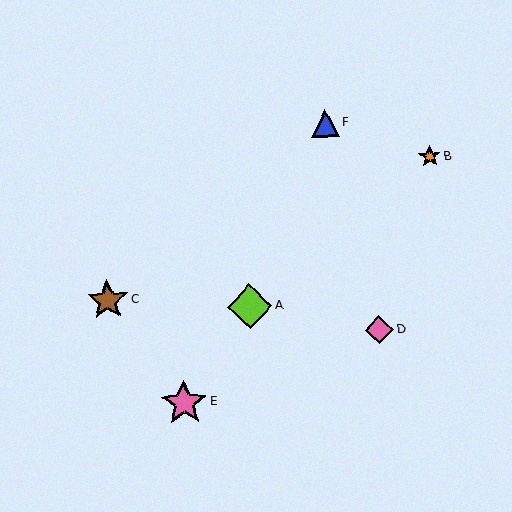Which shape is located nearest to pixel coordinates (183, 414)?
The pink star (labeled E) at (184, 403) is nearest to that location.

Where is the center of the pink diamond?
The center of the pink diamond is at (379, 330).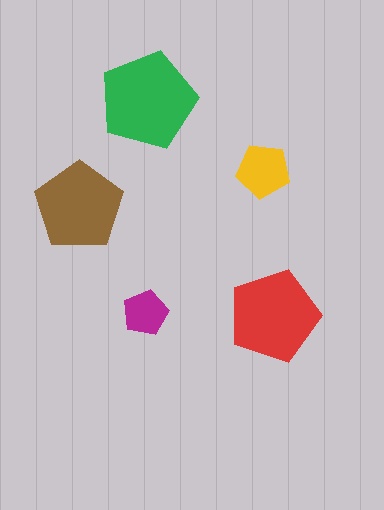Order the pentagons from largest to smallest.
the green one, the red one, the brown one, the yellow one, the magenta one.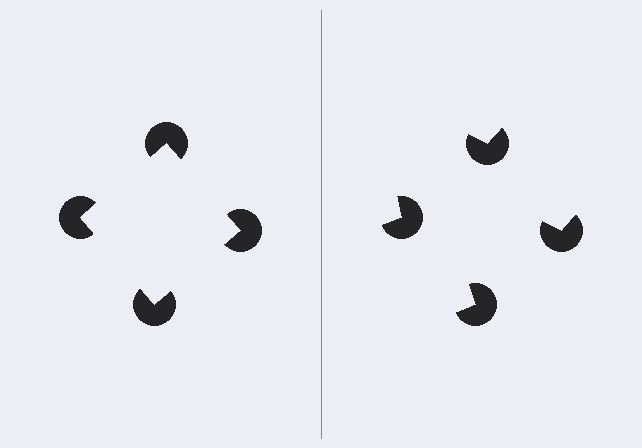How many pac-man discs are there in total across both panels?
8 — 4 on each side.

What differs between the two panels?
The pac-man discs are positioned identically on both sides; only the wedge orientations differ. On the left they align to a square; on the right they are misaligned.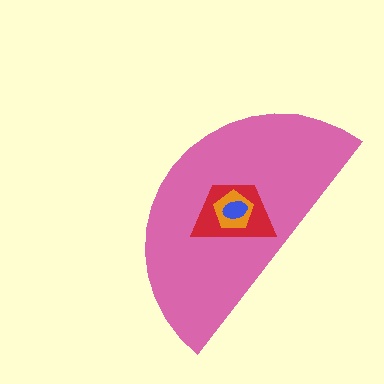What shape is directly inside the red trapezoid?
The orange pentagon.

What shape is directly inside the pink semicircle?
The red trapezoid.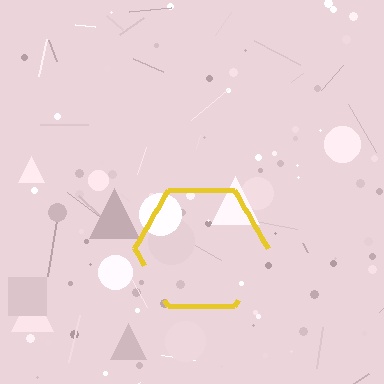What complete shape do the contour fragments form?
The contour fragments form a hexagon.